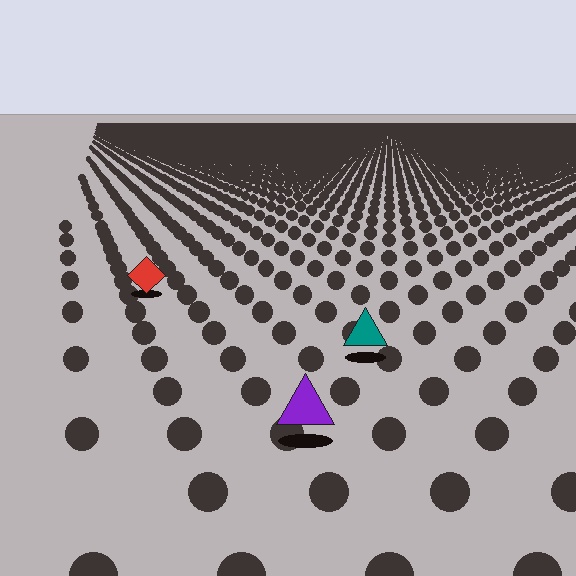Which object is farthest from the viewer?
The red diamond is farthest from the viewer. It appears smaller and the ground texture around it is denser.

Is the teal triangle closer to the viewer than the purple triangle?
No. The purple triangle is closer — you can tell from the texture gradient: the ground texture is coarser near it.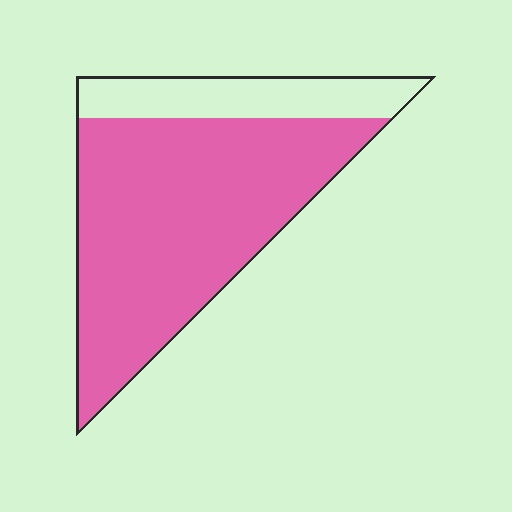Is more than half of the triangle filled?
Yes.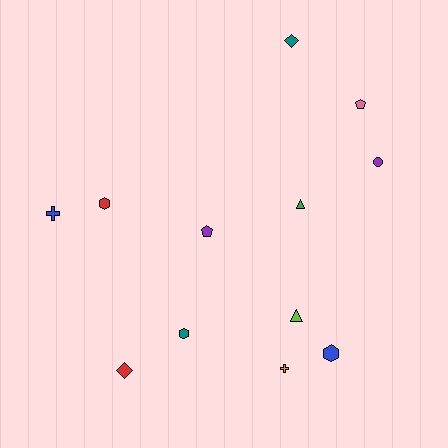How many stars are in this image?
There are no stars.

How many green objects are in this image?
There is 1 green object.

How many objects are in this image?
There are 12 objects.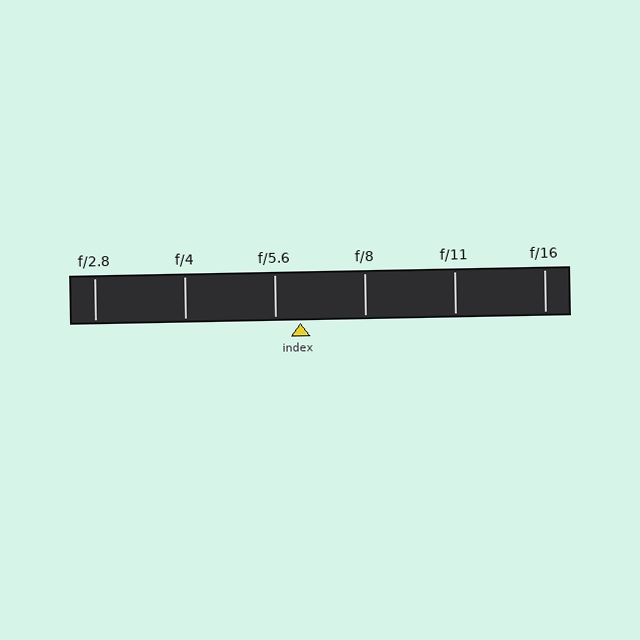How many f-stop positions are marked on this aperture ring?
There are 6 f-stop positions marked.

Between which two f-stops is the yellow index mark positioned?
The index mark is between f/5.6 and f/8.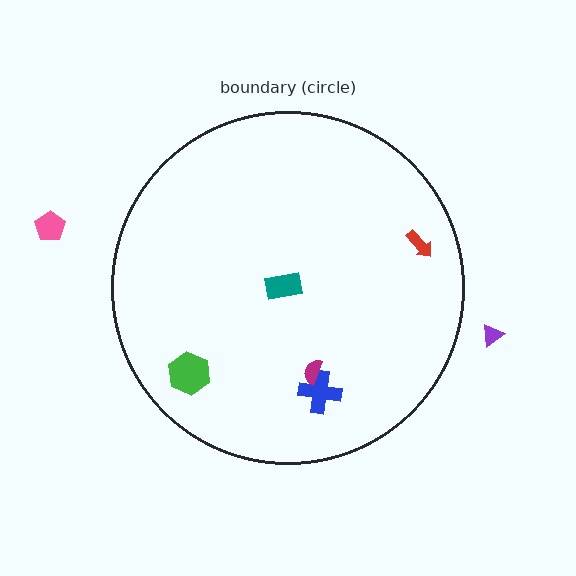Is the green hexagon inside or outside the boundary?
Inside.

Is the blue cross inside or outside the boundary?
Inside.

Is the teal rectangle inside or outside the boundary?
Inside.